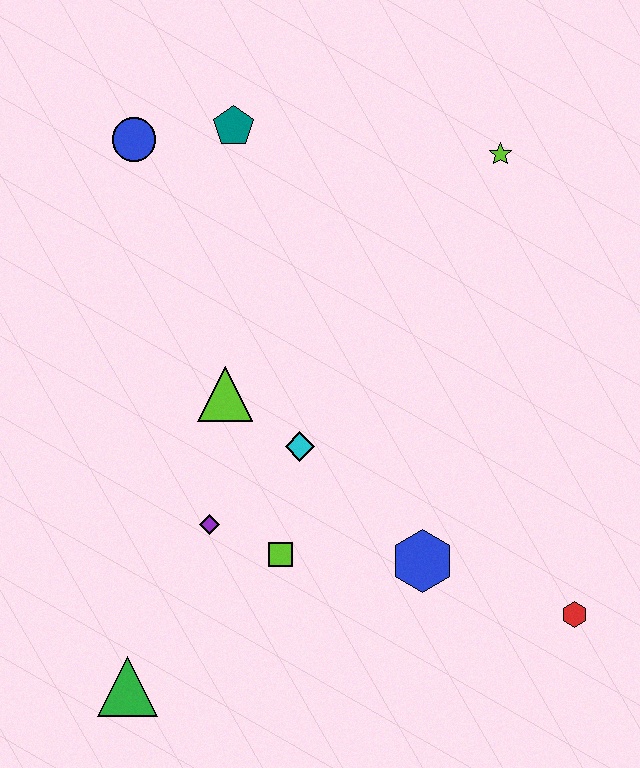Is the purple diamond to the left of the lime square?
Yes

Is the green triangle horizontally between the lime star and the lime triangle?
No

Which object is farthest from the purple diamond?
The lime star is farthest from the purple diamond.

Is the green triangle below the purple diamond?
Yes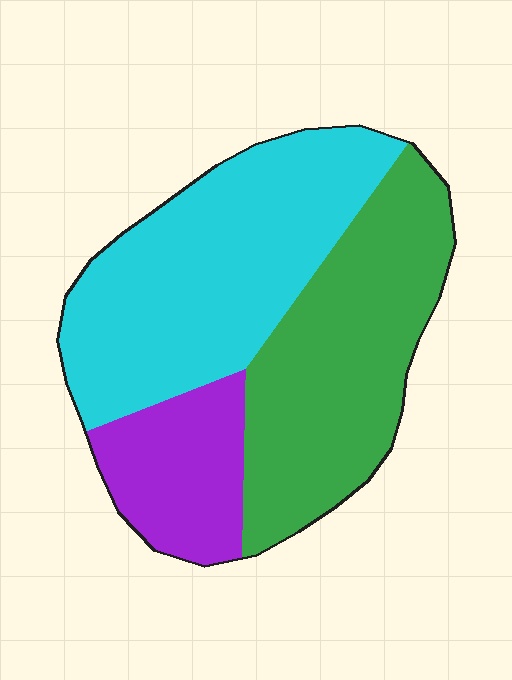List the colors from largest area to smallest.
From largest to smallest: cyan, green, purple.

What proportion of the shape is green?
Green takes up about three eighths (3/8) of the shape.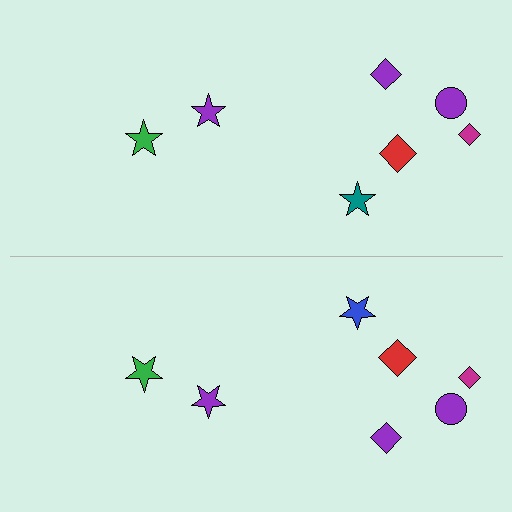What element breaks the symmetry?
The blue star on the bottom side breaks the symmetry — its mirror counterpart is teal.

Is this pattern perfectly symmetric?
No, the pattern is not perfectly symmetric. The blue star on the bottom side breaks the symmetry — its mirror counterpart is teal.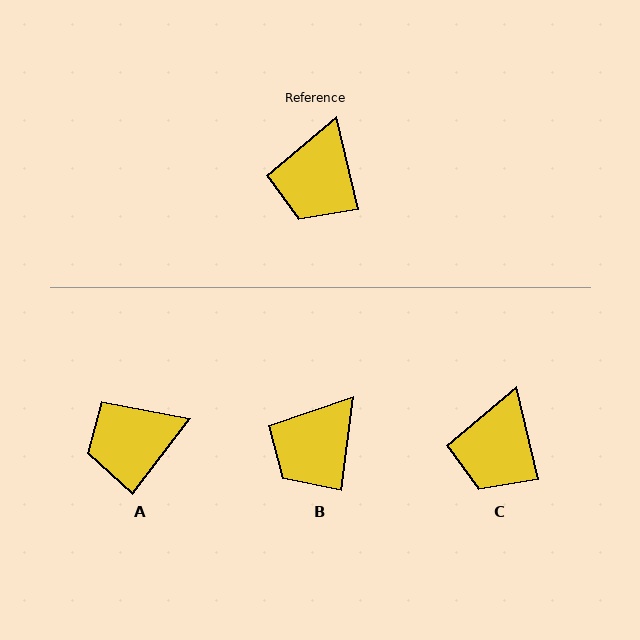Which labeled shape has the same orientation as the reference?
C.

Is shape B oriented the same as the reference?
No, it is off by about 21 degrees.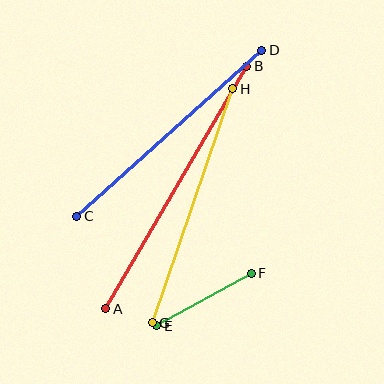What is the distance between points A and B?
The distance is approximately 281 pixels.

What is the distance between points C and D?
The distance is approximately 248 pixels.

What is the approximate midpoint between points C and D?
The midpoint is at approximately (169, 133) pixels.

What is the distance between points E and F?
The distance is approximately 108 pixels.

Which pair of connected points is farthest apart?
Points A and B are farthest apart.